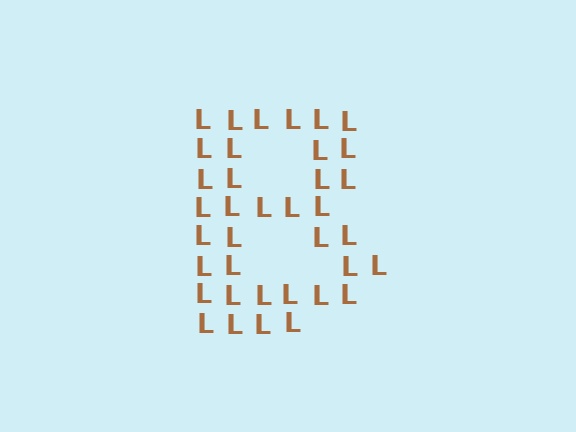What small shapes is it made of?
It is made of small letter L's.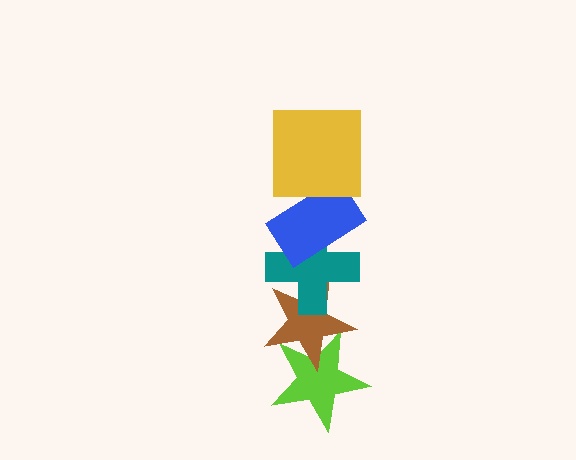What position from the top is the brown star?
The brown star is 4th from the top.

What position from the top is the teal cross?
The teal cross is 3rd from the top.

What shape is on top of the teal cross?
The blue rectangle is on top of the teal cross.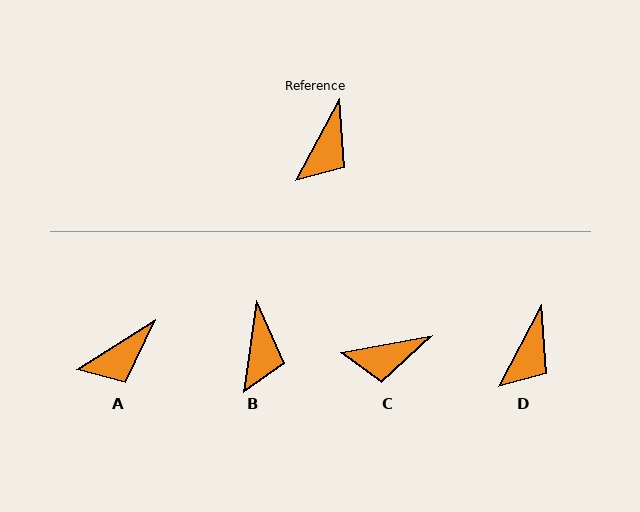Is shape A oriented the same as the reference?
No, it is off by about 30 degrees.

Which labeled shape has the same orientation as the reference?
D.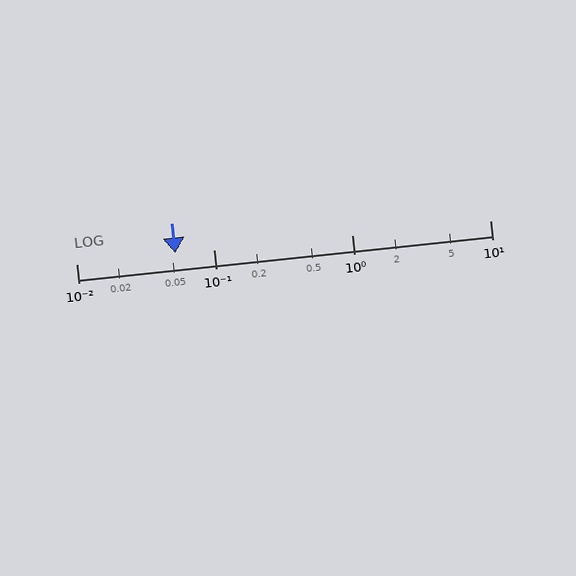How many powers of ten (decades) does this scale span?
The scale spans 3 decades, from 0.01 to 10.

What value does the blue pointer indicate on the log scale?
The pointer indicates approximately 0.052.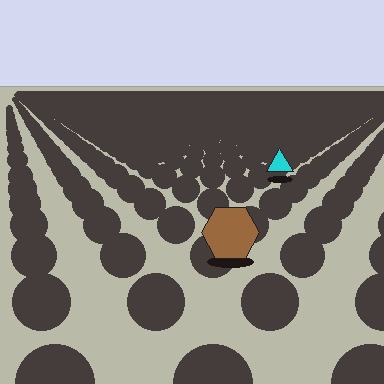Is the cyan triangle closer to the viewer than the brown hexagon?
No. The brown hexagon is closer — you can tell from the texture gradient: the ground texture is coarser near it.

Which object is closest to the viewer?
The brown hexagon is closest. The texture marks near it are larger and more spread out.